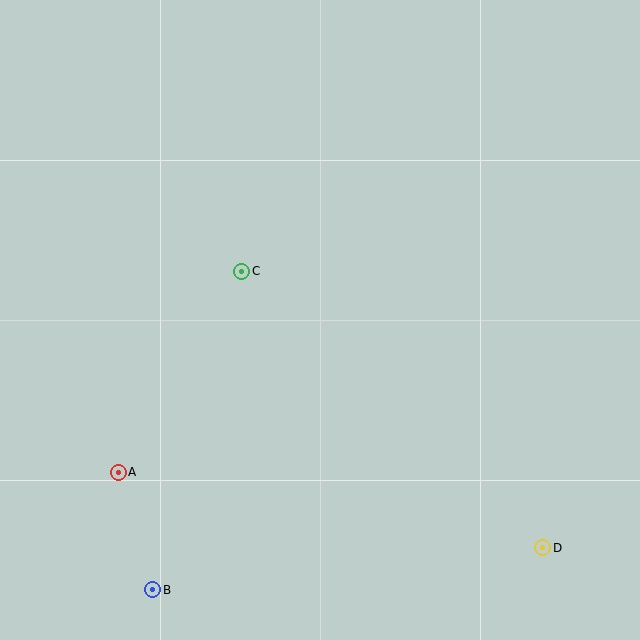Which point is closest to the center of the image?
Point C at (242, 271) is closest to the center.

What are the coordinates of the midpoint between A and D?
The midpoint between A and D is at (330, 510).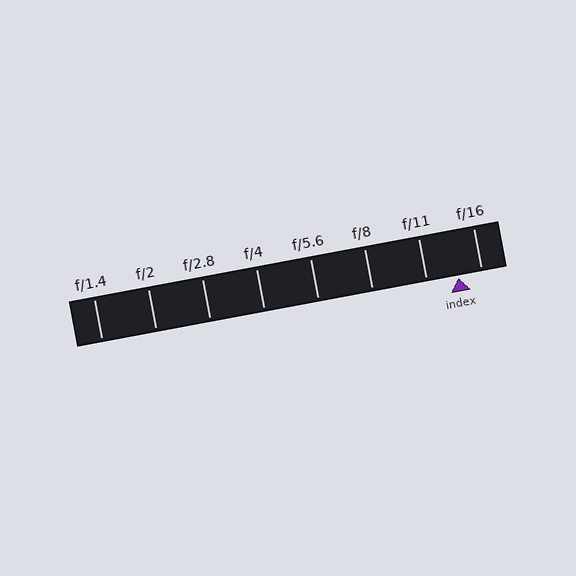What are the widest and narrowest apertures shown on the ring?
The widest aperture shown is f/1.4 and the narrowest is f/16.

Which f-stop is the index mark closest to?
The index mark is closest to f/16.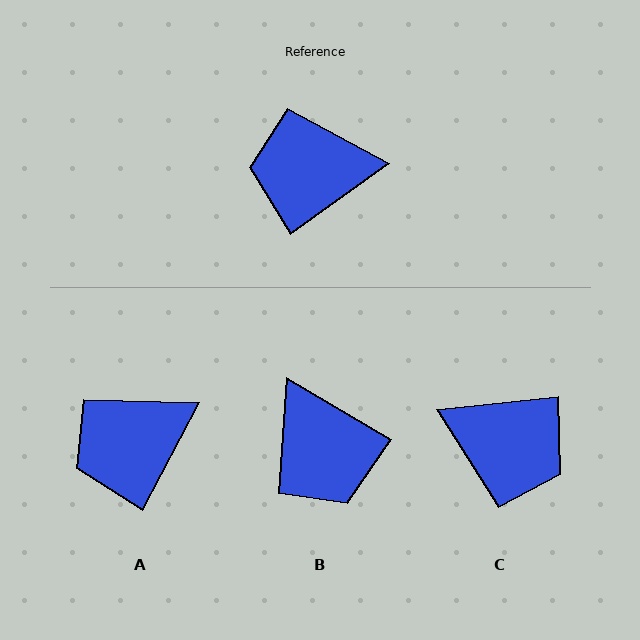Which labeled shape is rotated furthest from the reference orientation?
C, about 151 degrees away.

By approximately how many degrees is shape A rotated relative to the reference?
Approximately 27 degrees counter-clockwise.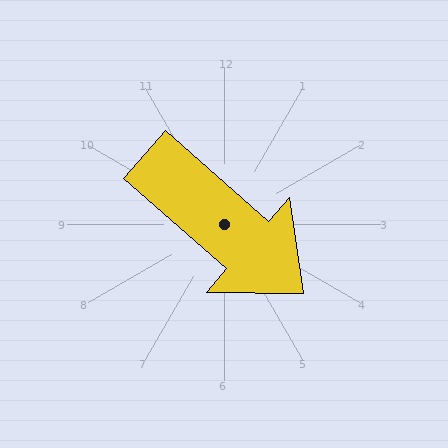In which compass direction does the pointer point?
Southeast.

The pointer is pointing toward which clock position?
Roughly 4 o'clock.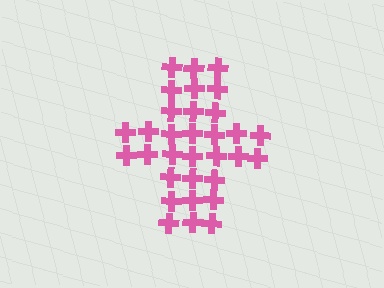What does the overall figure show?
The overall figure shows a cross.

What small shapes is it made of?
It is made of small crosses.